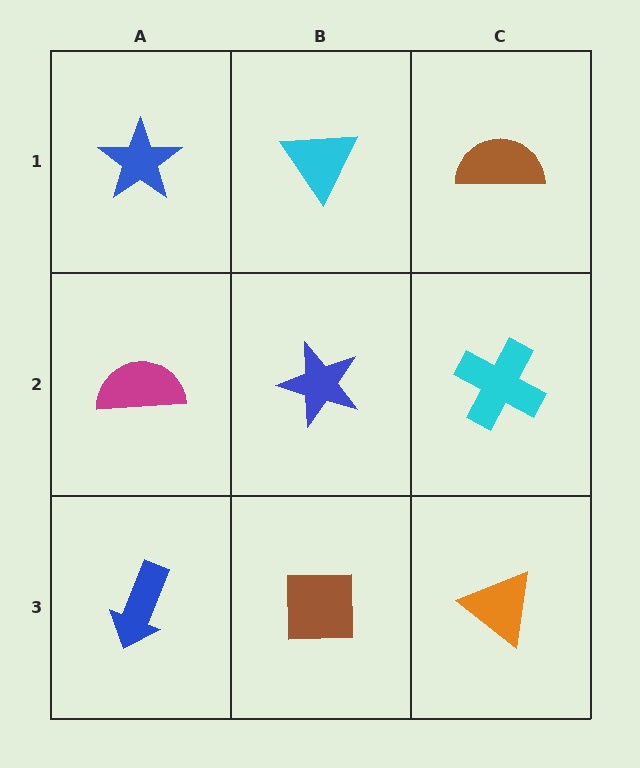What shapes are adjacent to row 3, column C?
A cyan cross (row 2, column C), a brown square (row 3, column B).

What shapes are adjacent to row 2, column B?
A cyan triangle (row 1, column B), a brown square (row 3, column B), a magenta semicircle (row 2, column A), a cyan cross (row 2, column C).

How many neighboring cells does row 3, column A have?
2.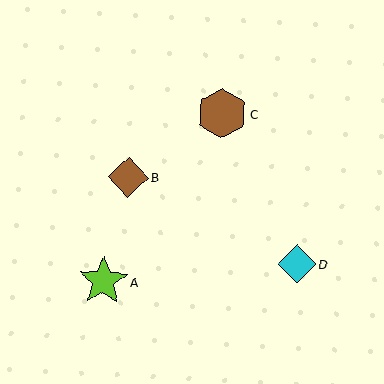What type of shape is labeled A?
Shape A is a lime star.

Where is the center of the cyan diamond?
The center of the cyan diamond is at (297, 264).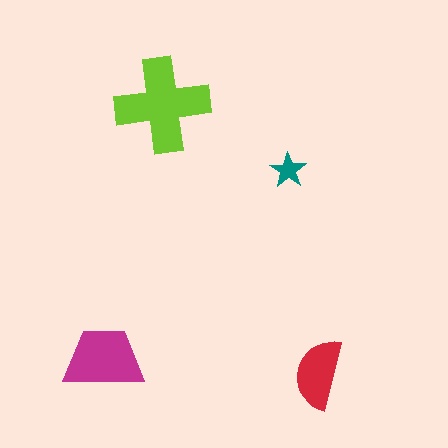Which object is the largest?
The lime cross.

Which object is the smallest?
The teal star.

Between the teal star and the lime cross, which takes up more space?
The lime cross.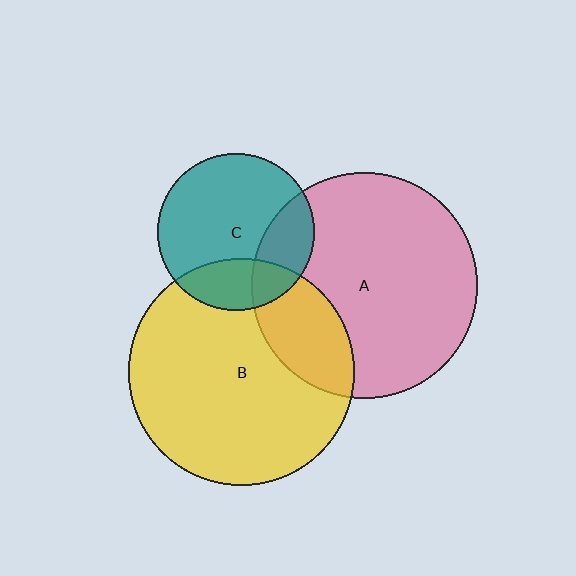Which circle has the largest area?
Circle B (yellow).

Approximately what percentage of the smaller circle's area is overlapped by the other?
Approximately 25%.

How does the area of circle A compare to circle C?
Approximately 2.1 times.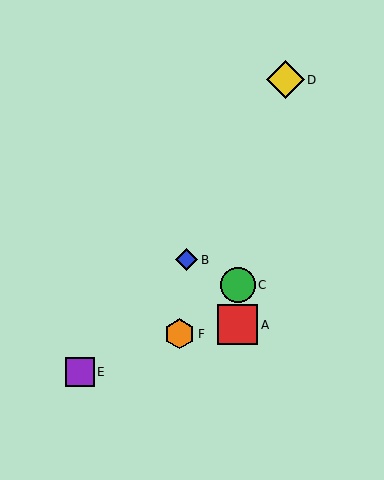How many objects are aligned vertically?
2 objects (A, C) are aligned vertically.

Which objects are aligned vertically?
Objects A, C are aligned vertically.